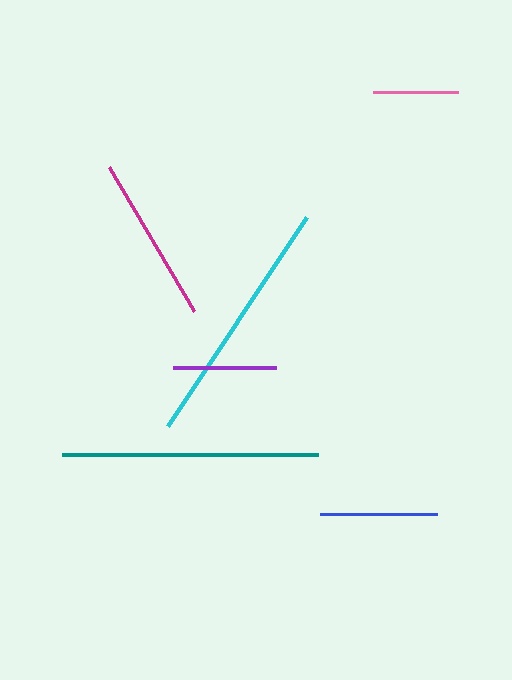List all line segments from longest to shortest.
From longest to shortest: teal, cyan, magenta, blue, purple, pink.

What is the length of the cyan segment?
The cyan segment is approximately 252 pixels long.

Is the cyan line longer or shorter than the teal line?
The teal line is longer than the cyan line.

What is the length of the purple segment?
The purple segment is approximately 103 pixels long.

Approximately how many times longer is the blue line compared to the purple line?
The blue line is approximately 1.1 times the length of the purple line.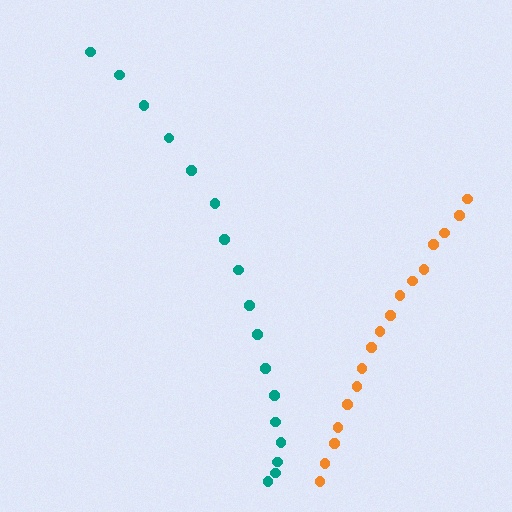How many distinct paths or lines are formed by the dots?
There are 2 distinct paths.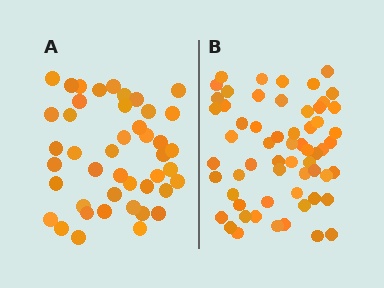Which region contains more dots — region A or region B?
Region B (the right region) has more dots.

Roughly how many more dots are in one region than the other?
Region B has approximately 15 more dots than region A.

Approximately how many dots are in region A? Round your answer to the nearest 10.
About 40 dots. (The exact count is 44, which rounds to 40.)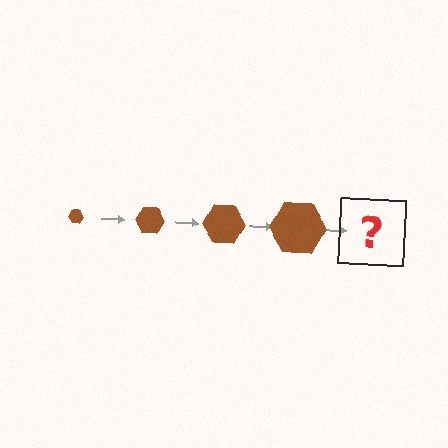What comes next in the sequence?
The next element should be a brown hexagon, larger than the previous one.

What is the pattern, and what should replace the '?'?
The pattern is that the hexagon gets progressively larger each step. The '?' should be a brown hexagon, larger than the previous one.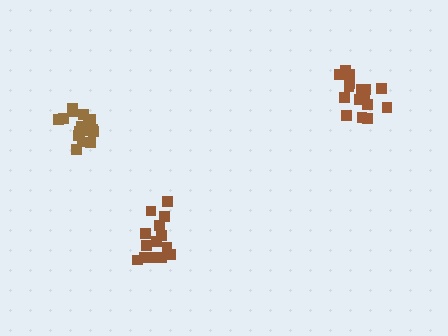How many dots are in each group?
Group 1: 16 dots, Group 2: 14 dots, Group 3: 16 dots (46 total).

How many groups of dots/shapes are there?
There are 3 groups.